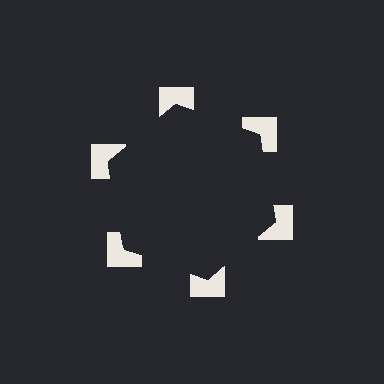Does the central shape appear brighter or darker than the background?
It typically appears slightly darker than the background, even though no actual brightness change is drawn.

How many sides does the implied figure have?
6 sides.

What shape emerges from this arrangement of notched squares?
An illusory hexagon — its edges are inferred from the aligned wedge cuts in the notched squares, not physically drawn.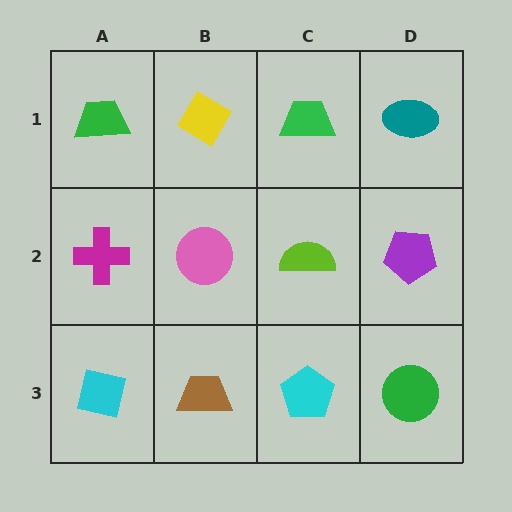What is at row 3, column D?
A green circle.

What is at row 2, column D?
A purple pentagon.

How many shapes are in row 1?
4 shapes.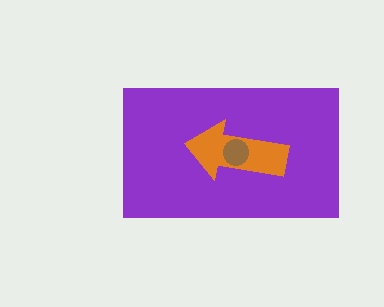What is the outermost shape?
The purple rectangle.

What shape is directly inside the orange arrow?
The brown circle.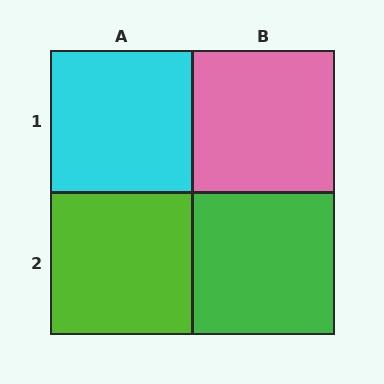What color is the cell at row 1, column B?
Pink.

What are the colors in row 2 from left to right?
Lime, green.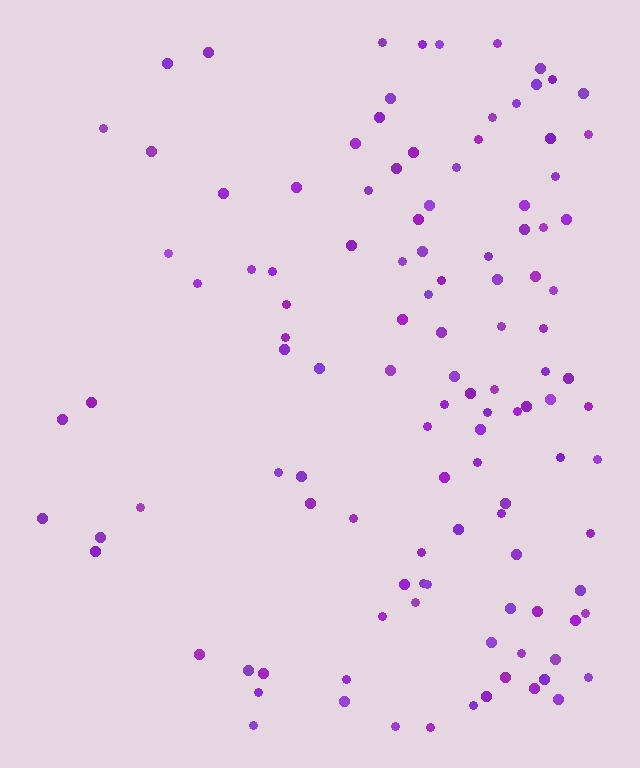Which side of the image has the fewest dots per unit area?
The left.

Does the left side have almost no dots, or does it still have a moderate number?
Still a moderate number, just noticeably fewer than the right.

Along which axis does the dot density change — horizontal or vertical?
Horizontal.